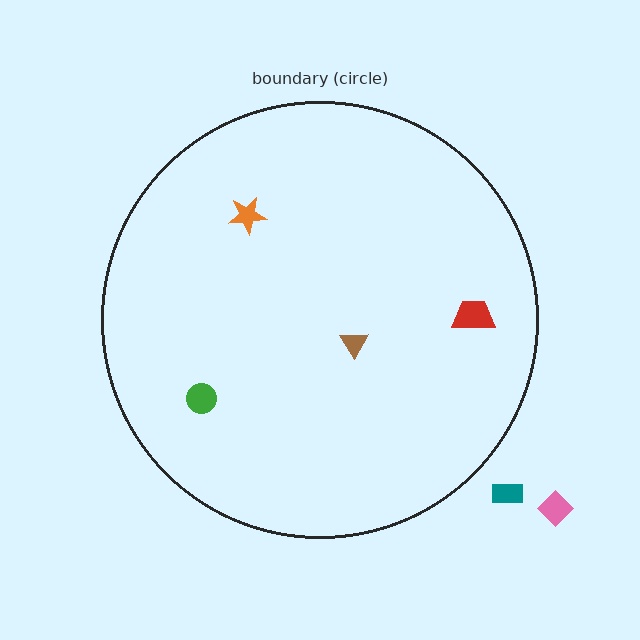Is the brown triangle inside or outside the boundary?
Inside.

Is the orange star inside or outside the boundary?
Inside.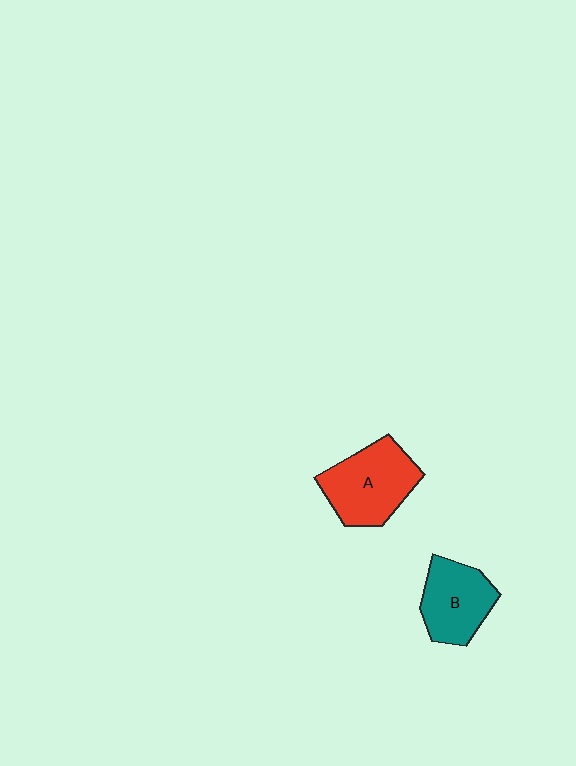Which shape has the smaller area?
Shape B (teal).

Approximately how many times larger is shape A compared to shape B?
Approximately 1.2 times.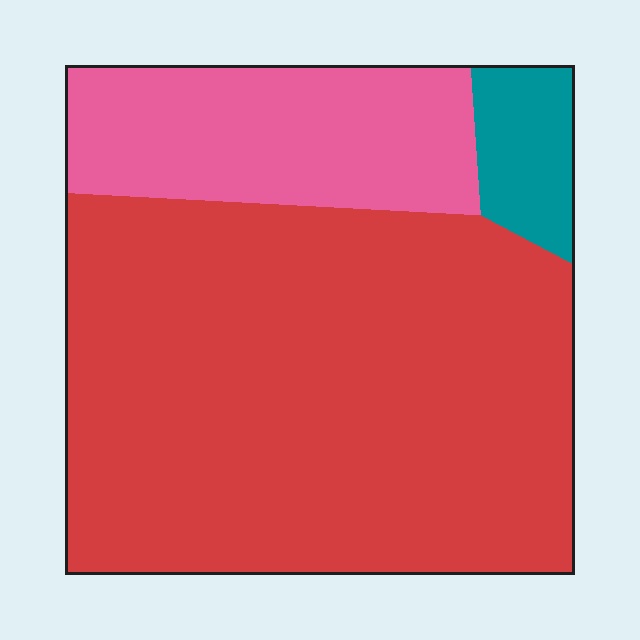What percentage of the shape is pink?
Pink covers about 20% of the shape.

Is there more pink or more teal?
Pink.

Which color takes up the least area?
Teal, at roughly 5%.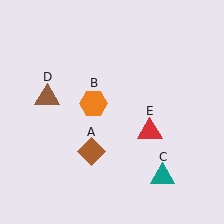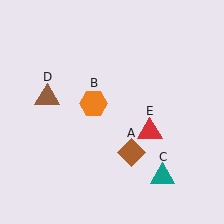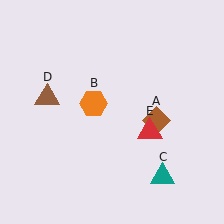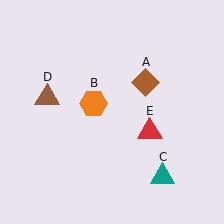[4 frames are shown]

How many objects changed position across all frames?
1 object changed position: brown diamond (object A).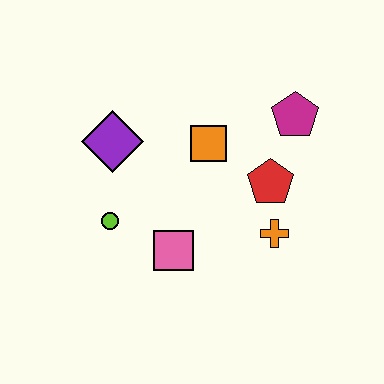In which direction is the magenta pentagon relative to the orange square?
The magenta pentagon is to the right of the orange square.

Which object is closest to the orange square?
The red pentagon is closest to the orange square.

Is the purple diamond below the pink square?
No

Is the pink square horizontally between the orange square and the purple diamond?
Yes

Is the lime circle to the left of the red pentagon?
Yes